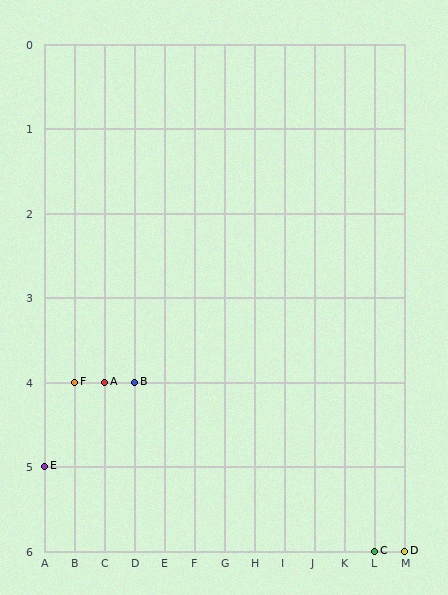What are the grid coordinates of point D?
Point D is at grid coordinates (M, 6).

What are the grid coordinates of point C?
Point C is at grid coordinates (L, 6).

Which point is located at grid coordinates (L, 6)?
Point C is at (L, 6).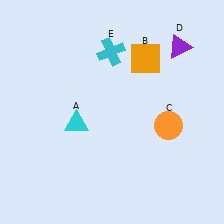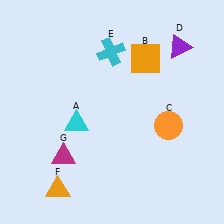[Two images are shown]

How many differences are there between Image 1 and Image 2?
There are 2 differences between the two images.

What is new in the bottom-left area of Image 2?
A magenta triangle (G) was added in the bottom-left area of Image 2.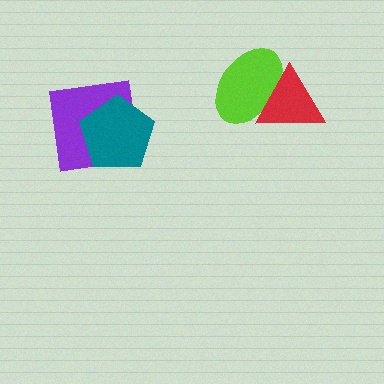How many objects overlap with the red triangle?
1 object overlaps with the red triangle.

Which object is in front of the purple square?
The teal pentagon is in front of the purple square.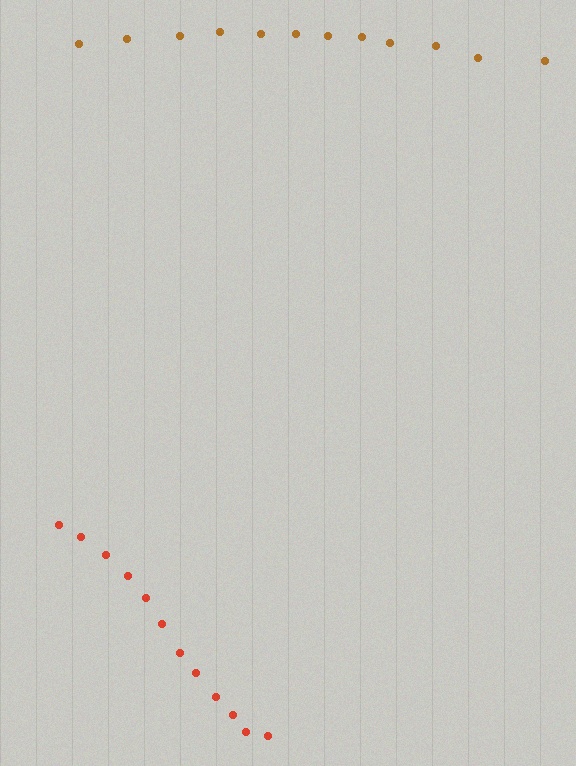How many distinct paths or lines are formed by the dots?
There are 2 distinct paths.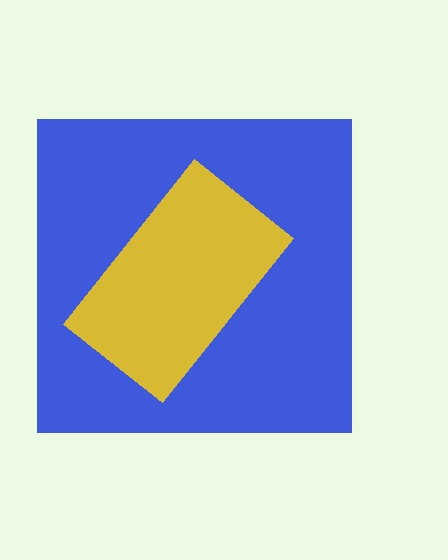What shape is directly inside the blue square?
The yellow rectangle.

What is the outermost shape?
The blue square.